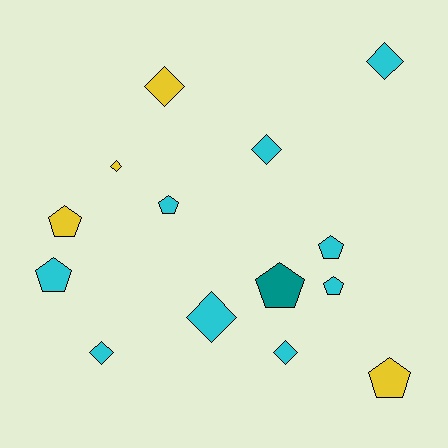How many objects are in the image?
There are 14 objects.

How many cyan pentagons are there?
There are 4 cyan pentagons.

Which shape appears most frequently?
Pentagon, with 7 objects.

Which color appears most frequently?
Cyan, with 9 objects.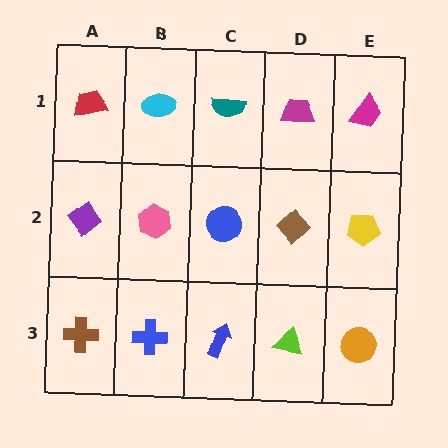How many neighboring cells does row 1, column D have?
3.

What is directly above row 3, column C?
A blue circle.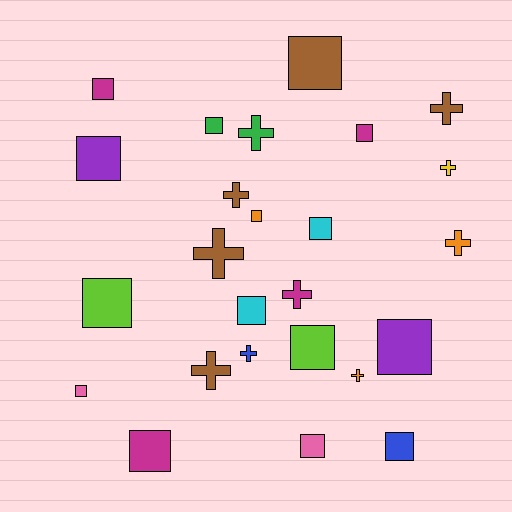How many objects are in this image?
There are 25 objects.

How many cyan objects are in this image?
There are 2 cyan objects.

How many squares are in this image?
There are 15 squares.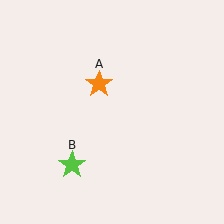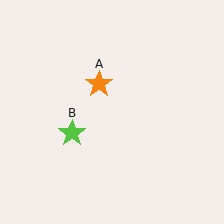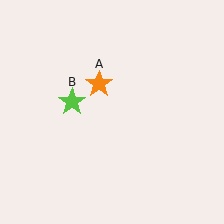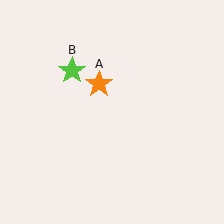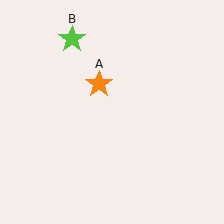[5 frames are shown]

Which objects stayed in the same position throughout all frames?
Orange star (object A) remained stationary.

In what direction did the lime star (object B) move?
The lime star (object B) moved up.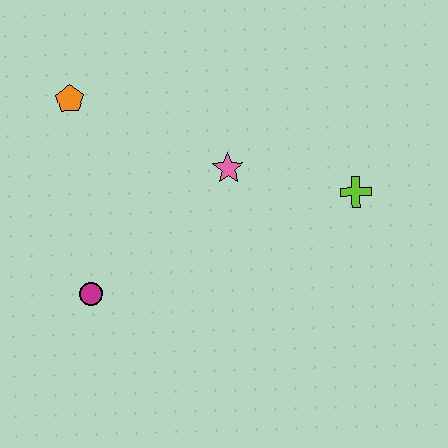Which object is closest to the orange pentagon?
The pink star is closest to the orange pentagon.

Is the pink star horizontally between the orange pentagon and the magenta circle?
No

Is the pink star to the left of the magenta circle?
No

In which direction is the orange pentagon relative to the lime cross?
The orange pentagon is to the left of the lime cross.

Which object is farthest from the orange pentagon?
The lime cross is farthest from the orange pentagon.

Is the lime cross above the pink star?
No